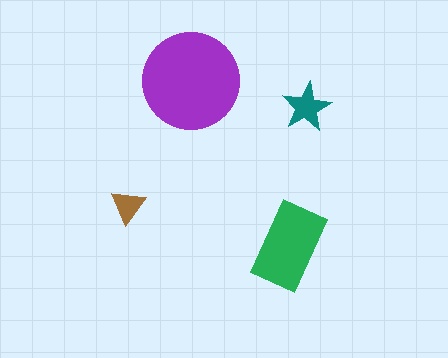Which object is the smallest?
The brown triangle.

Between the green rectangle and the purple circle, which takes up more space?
The purple circle.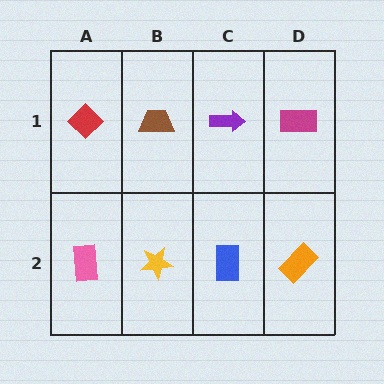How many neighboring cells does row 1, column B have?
3.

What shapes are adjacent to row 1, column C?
A blue rectangle (row 2, column C), a brown trapezoid (row 1, column B), a magenta rectangle (row 1, column D).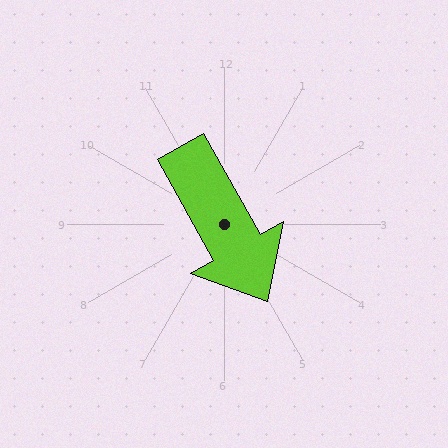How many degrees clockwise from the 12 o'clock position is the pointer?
Approximately 151 degrees.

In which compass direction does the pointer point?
Southeast.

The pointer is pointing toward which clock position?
Roughly 5 o'clock.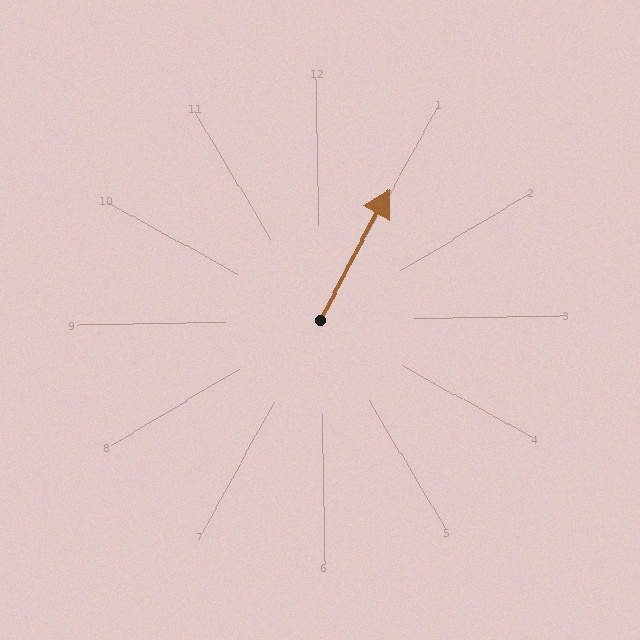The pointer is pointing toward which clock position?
Roughly 1 o'clock.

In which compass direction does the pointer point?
Northeast.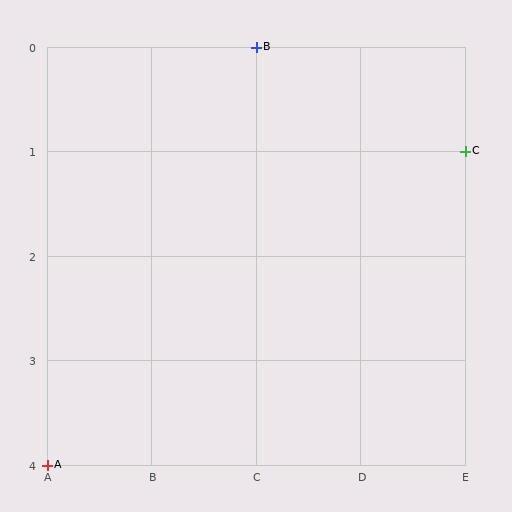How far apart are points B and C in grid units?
Points B and C are 2 columns and 1 row apart (about 2.2 grid units diagonally).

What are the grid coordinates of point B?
Point B is at grid coordinates (C, 0).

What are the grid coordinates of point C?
Point C is at grid coordinates (E, 1).